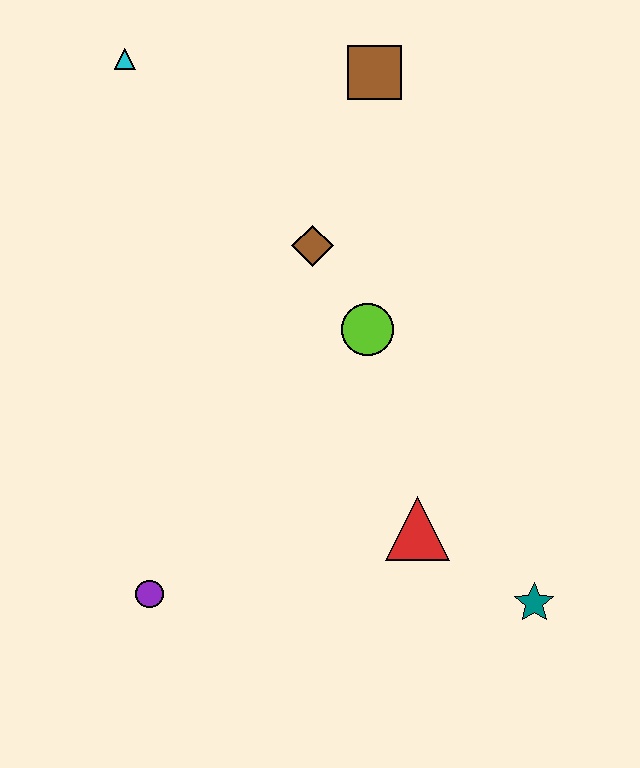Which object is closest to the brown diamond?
The lime circle is closest to the brown diamond.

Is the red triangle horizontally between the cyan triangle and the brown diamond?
No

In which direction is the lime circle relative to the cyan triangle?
The lime circle is below the cyan triangle.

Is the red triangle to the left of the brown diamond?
No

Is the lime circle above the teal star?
Yes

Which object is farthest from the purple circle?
The brown square is farthest from the purple circle.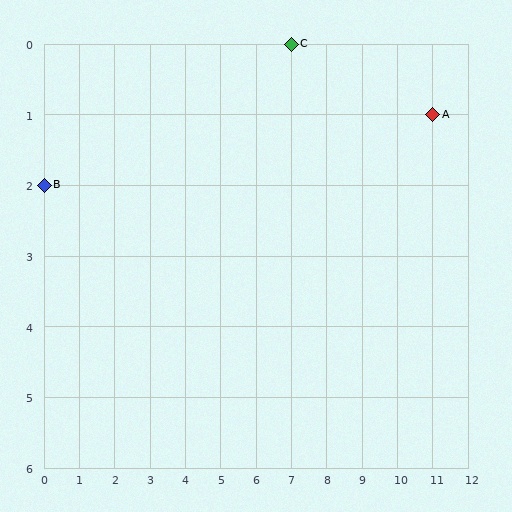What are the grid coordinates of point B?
Point B is at grid coordinates (0, 2).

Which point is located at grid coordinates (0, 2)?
Point B is at (0, 2).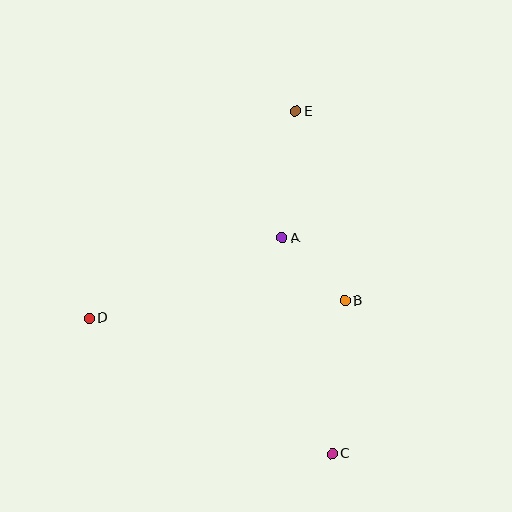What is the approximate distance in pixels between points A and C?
The distance between A and C is approximately 222 pixels.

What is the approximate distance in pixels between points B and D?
The distance between B and D is approximately 256 pixels.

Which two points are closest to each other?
Points A and B are closest to each other.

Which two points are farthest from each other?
Points C and E are farthest from each other.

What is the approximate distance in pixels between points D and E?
The distance between D and E is approximately 293 pixels.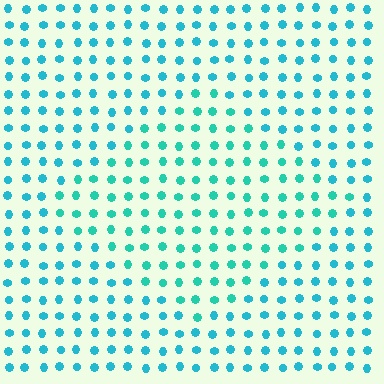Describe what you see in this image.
The image is filled with small cyan elements in a uniform arrangement. A diamond-shaped region is visible where the elements are tinted to a slightly different hue, forming a subtle color boundary.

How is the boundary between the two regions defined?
The boundary is defined purely by a slight shift in hue (about 20 degrees). Spacing, size, and orientation are identical on both sides.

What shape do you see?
I see a diamond.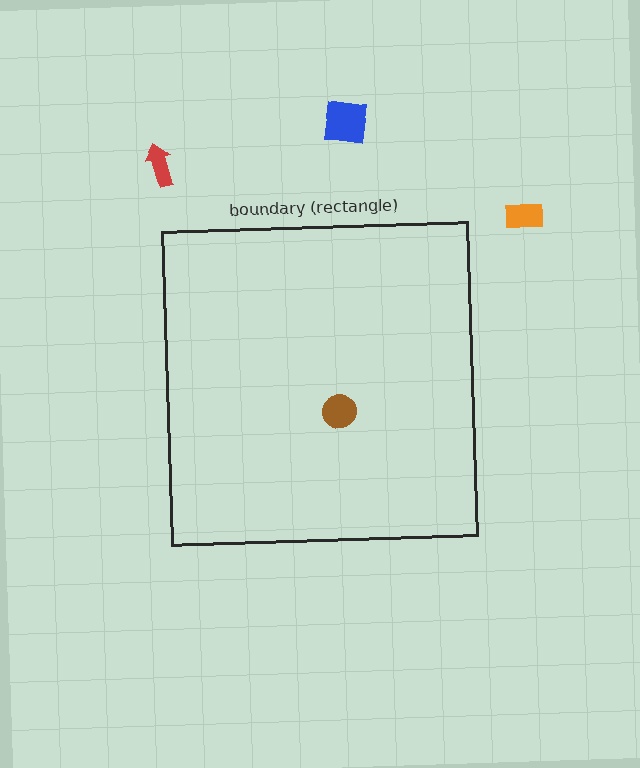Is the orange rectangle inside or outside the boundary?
Outside.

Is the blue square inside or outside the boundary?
Outside.